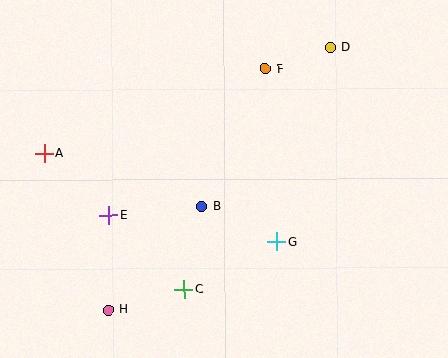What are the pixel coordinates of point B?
Point B is at (202, 206).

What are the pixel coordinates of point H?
Point H is at (108, 310).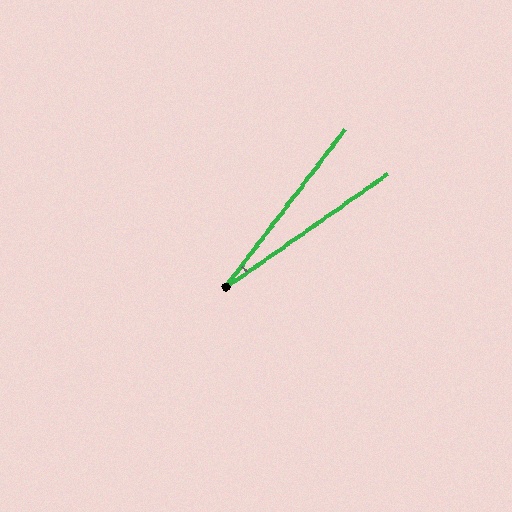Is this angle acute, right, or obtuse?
It is acute.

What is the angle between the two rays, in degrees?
Approximately 18 degrees.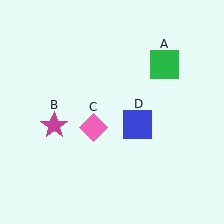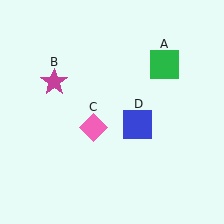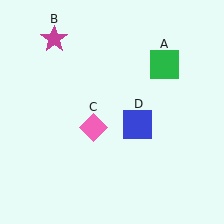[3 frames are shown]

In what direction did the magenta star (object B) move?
The magenta star (object B) moved up.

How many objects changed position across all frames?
1 object changed position: magenta star (object B).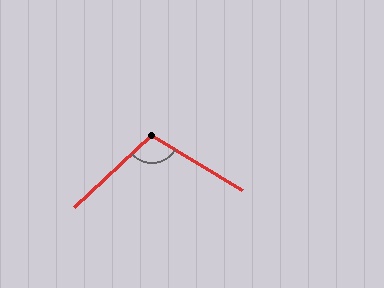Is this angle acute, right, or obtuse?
It is obtuse.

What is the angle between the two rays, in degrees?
Approximately 106 degrees.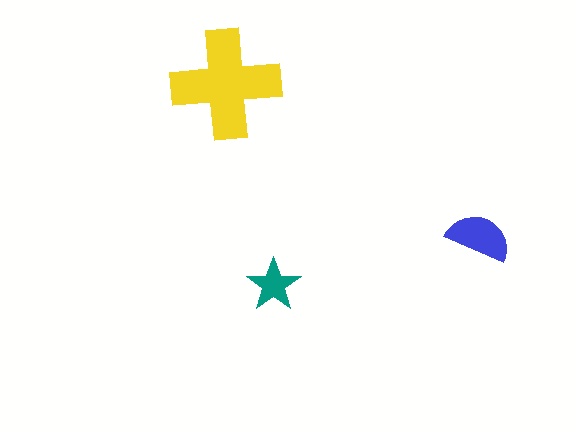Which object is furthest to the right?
The blue semicircle is rightmost.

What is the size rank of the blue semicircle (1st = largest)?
2nd.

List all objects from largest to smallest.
The yellow cross, the blue semicircle, the teal star.